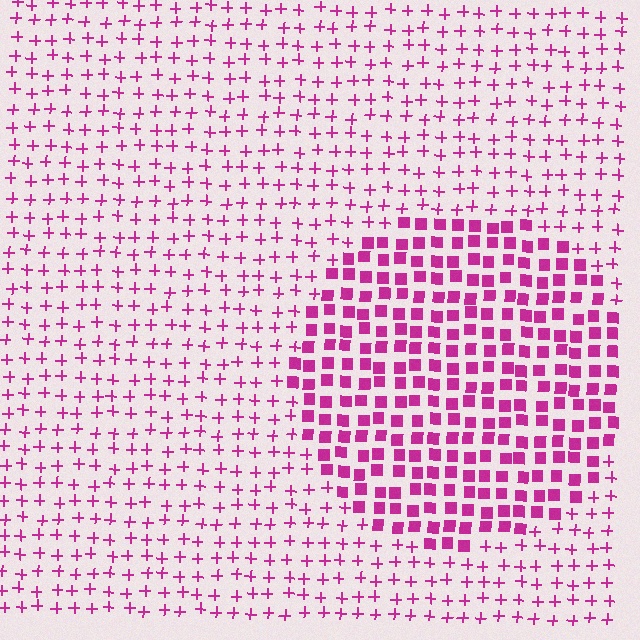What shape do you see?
I see a circle.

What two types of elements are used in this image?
The image uses squares inside the circle region and plus signs outside it.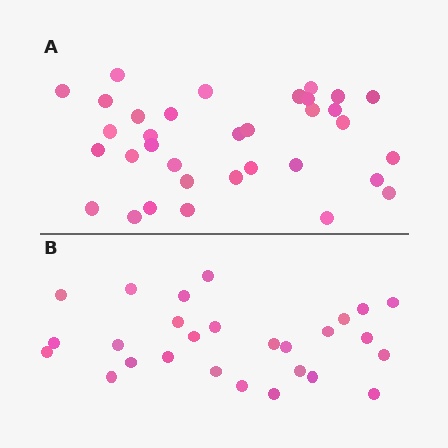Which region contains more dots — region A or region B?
Region A (the top region) has more dots.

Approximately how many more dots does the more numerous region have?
Region A has roughly 8 or so more dots than region B.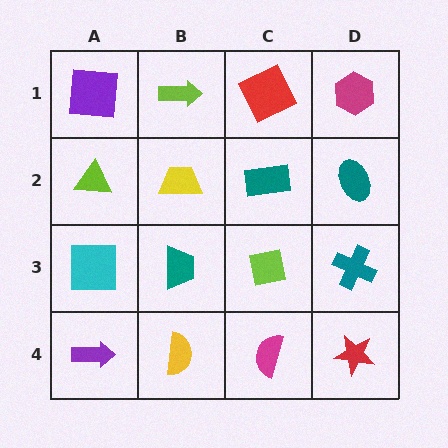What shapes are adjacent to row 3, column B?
A yellow trapezoid (row 2, column B), a yellow semicircle (row 4, column B), a cyan square (row 3, column A), a lime square (row 3, column C).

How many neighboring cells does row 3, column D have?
3.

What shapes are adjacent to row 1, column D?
A teal ellipse (row 2, column D), a red square (row 1, column C).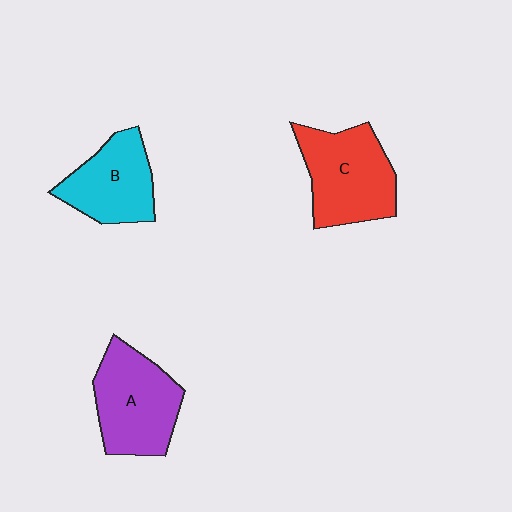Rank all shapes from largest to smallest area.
From largest to smallest: C (red), A (purple), B (cyan).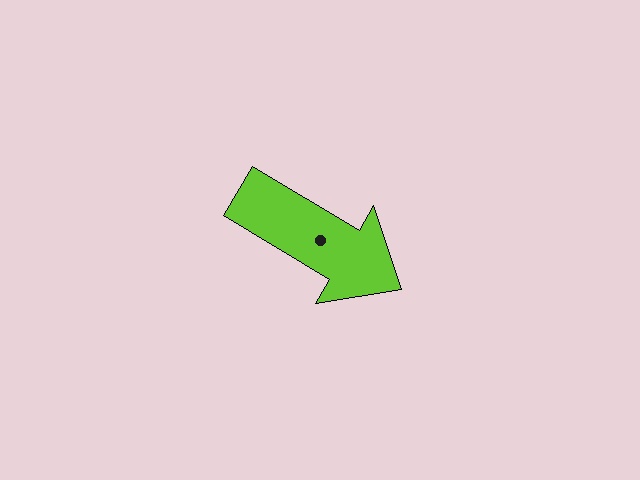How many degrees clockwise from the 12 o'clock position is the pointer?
Approximately 121 degrees.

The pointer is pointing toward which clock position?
Roughly 4 o'clock.